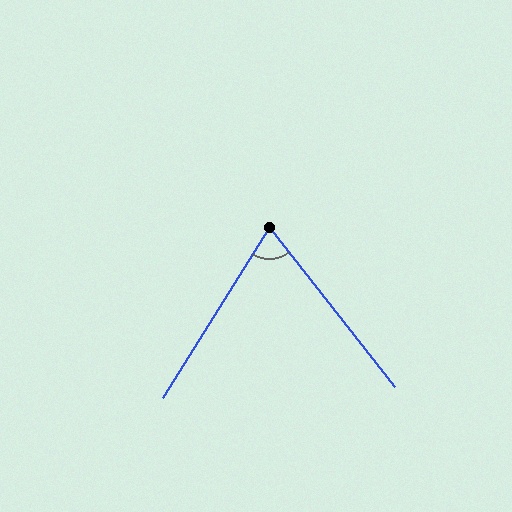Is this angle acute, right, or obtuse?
It is acute.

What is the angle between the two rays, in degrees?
Approximately 70 degrees.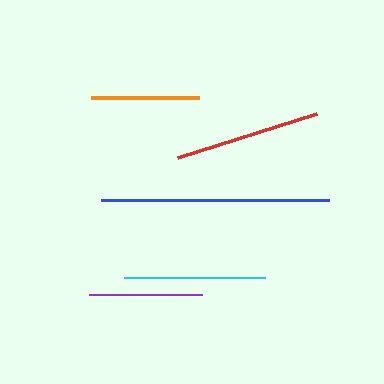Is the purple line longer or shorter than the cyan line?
The cyan line is longer than the purple line.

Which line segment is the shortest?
The orange line is the shortest at approximately 108 pixels.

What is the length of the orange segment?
The orange segment is approximately 108 pixels long.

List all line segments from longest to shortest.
From longest to shortest: blue, red, cyan, purple, orange.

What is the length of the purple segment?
The purple segment is approximately 114 pixels long.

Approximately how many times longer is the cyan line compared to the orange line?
The cyan line is approximately 1.3 times the length of the orange line.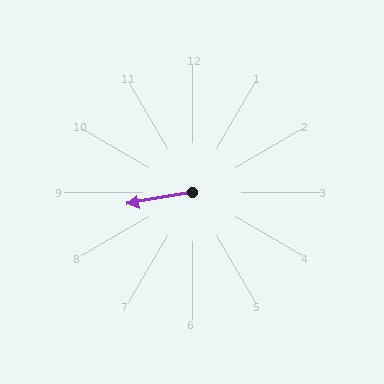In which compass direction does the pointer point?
West.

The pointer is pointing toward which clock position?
Roughly 9 o'clock.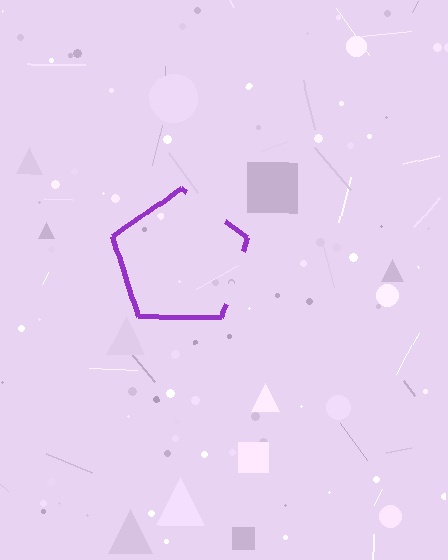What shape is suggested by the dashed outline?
The dashed outline suggests a pentagon.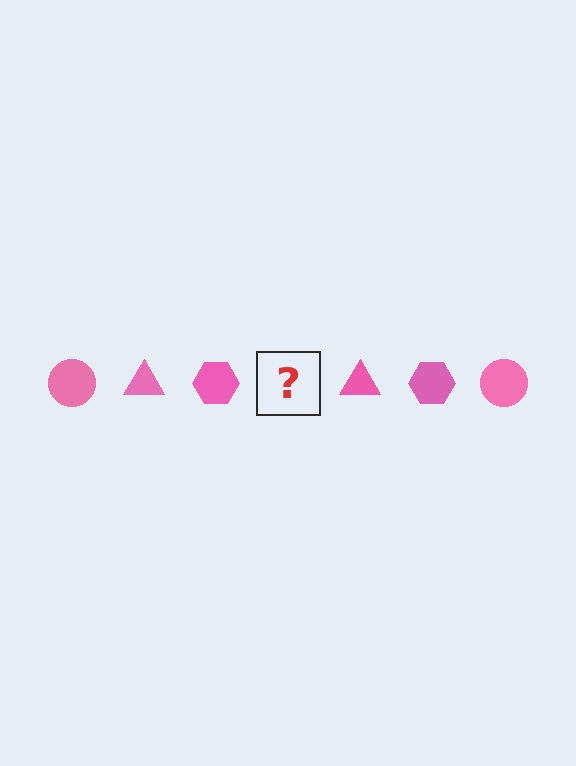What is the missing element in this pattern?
The missing element is a pink circle.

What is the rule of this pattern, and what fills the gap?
The rule is that the pattern cycles through circle, triangle, hexagon shapes in pink. The gap should be filled with a pink circle.